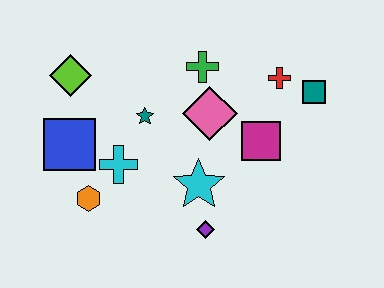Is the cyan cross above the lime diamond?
No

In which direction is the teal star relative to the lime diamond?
The teal star is to the right of the lime diamond.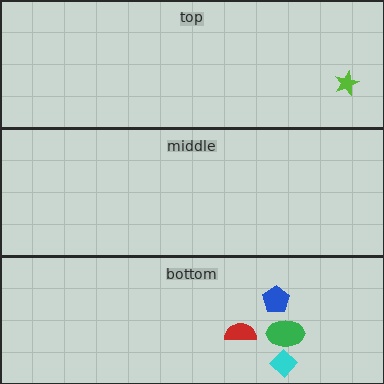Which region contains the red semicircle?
The bottom region.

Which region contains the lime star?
The top region.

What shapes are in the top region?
The lime star.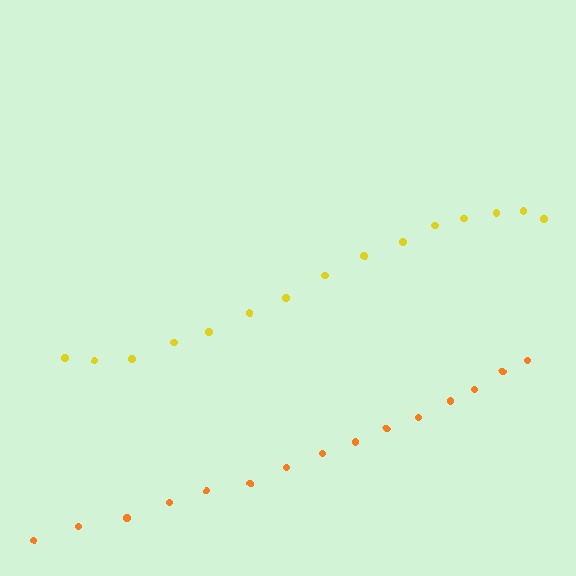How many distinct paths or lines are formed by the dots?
There are 2 distinct paths.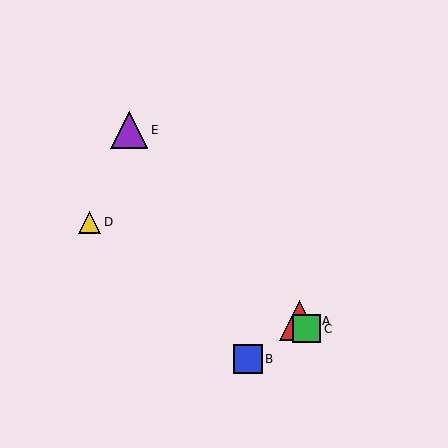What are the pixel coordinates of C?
Object C is at (306, 329).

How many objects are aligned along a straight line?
3 objects (A, C, E) are aligned along a straight line.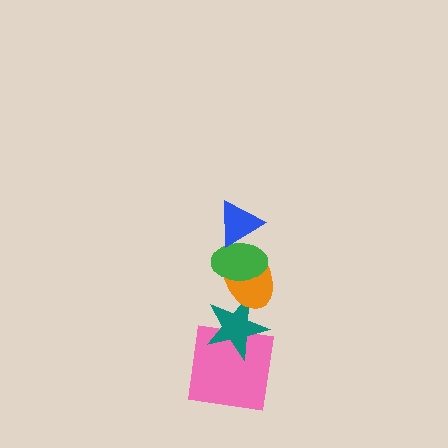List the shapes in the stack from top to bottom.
From top to bottom: the blue triangle, the green ellipse, the orange ellipse, the teal star, the pink square.